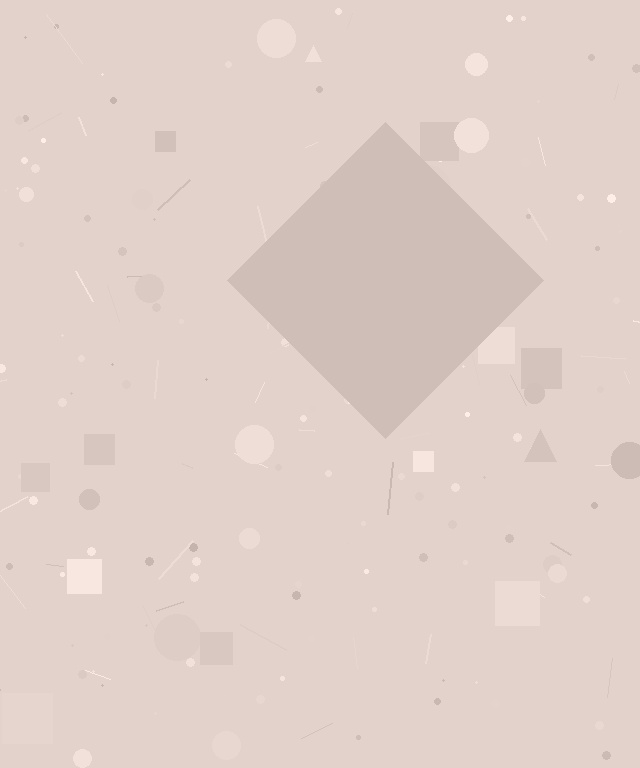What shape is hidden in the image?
A diamond is hidden in the image.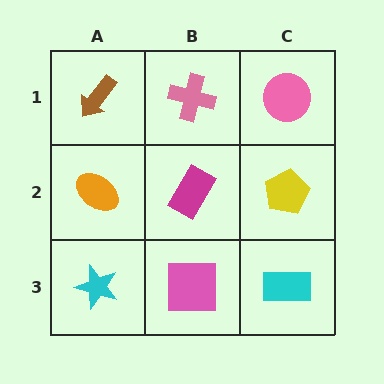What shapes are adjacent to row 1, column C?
A yellow pentagon (row 2, column C), a pink cross (row 1, column B).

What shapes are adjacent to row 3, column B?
A magenta rectangle (row 2, column B), a cyan star (row 3, column A), a cyan rectangle (row 3, column C).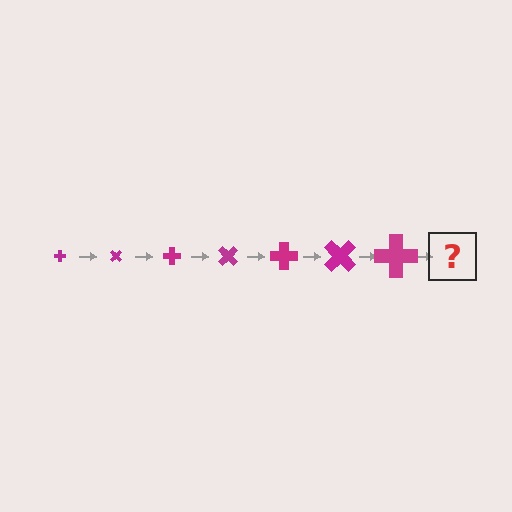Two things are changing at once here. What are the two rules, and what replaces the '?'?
The two rules are that the cross grows larger each step and it rotates 45 degrees each step. The '?' should be a cross, larger than the previous one and rotated 315 degrees from the start.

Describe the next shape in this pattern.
It should be a cross, larger than the previous one and rotated 315 degrees from the start.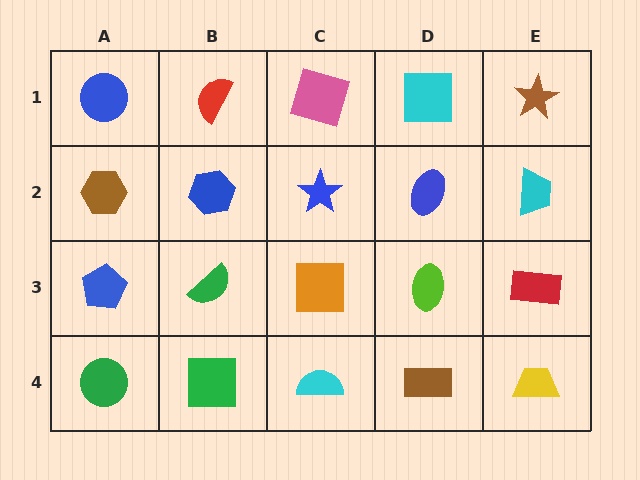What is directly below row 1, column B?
A blue hexagon.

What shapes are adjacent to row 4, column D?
A lime ellipse (row 3, column D), a cyan semicircle (row 4, column C), a yellow trapezoid (row 4, column E).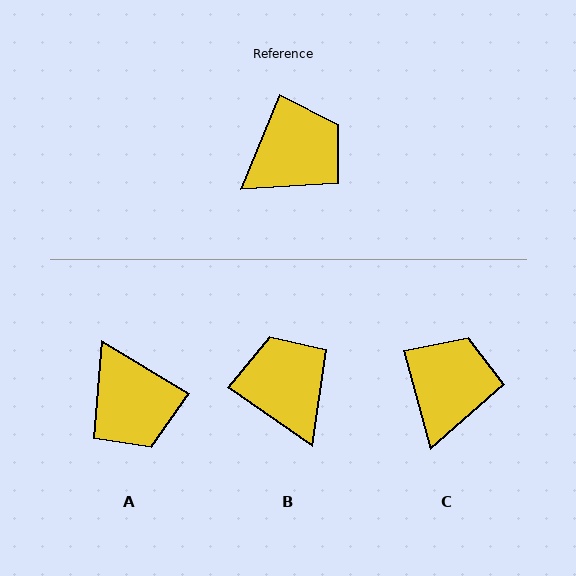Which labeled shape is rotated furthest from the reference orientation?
A, about 98 degrees away.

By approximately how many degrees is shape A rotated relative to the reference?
Approximately 98 degrees clockwise.